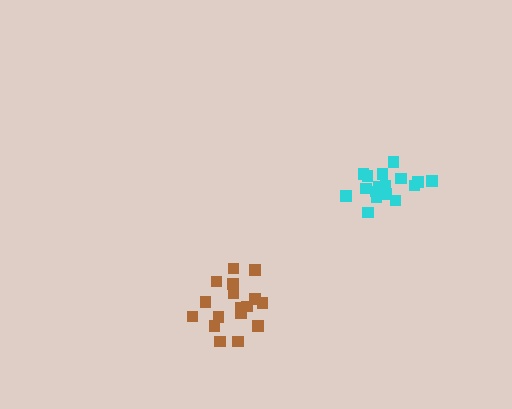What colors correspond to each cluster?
The clusters are colored: brown, cyan.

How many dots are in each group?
Group 1: 17 dots, Group 2: 17 dots (34 total).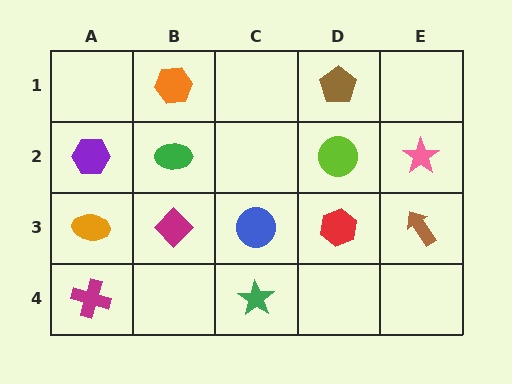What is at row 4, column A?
A magenta cross.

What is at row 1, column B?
An orange hexagon.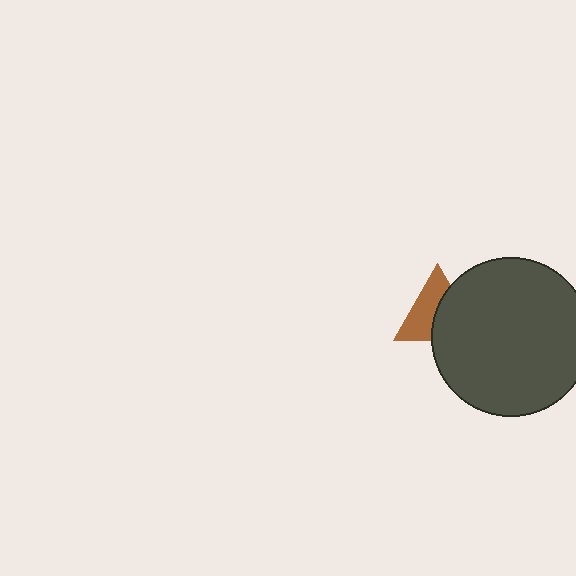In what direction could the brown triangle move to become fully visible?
The brown triangle could move left. That would shift it out from behind the dark gray circle entirely.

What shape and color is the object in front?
The object in front is a dark gray circle.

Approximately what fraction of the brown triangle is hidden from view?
Roughly 48% of the brown triangle is hidden behind the dark gray circle.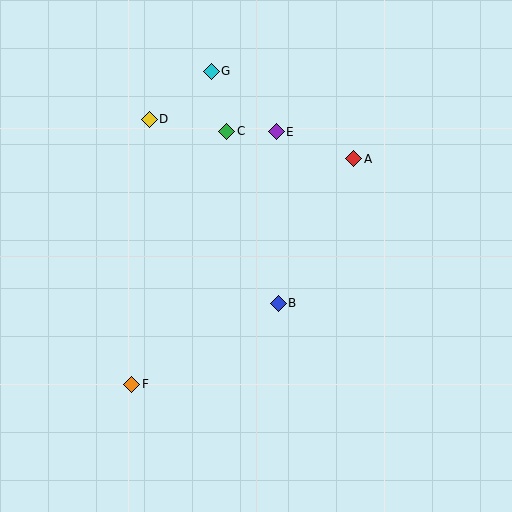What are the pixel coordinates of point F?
Point F is at (132, 384).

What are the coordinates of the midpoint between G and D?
The midpoint between G and D is at (180, 95).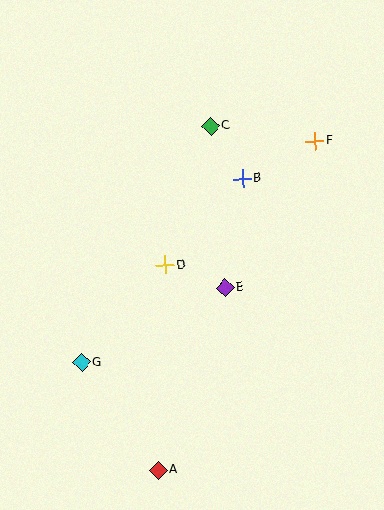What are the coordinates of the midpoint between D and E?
The midpoint between D and E is at (195, 276).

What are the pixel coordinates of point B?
Point B is at (242, 179).